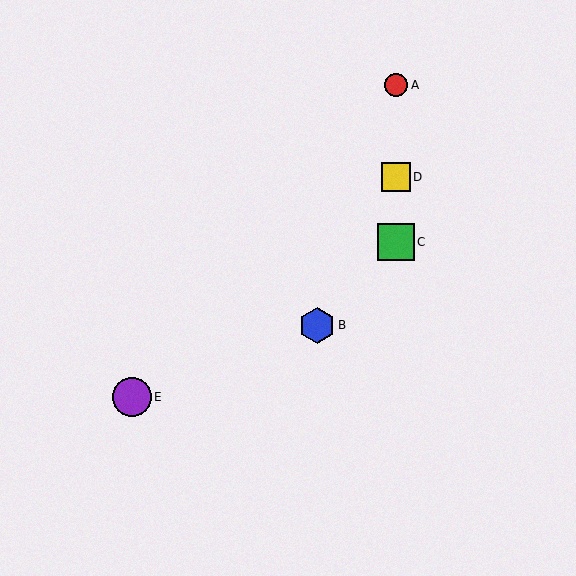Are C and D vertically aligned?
Yes, both are at x≈396.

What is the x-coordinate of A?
Object A is at x≈396.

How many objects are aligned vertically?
3 objects (A, C, D) are aligned vertically.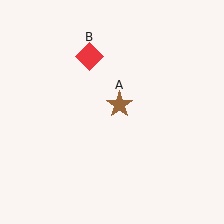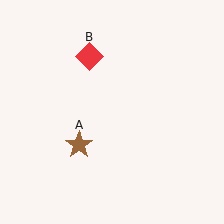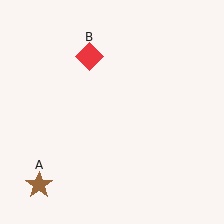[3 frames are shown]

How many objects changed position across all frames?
1 object changed position: brown star (object A).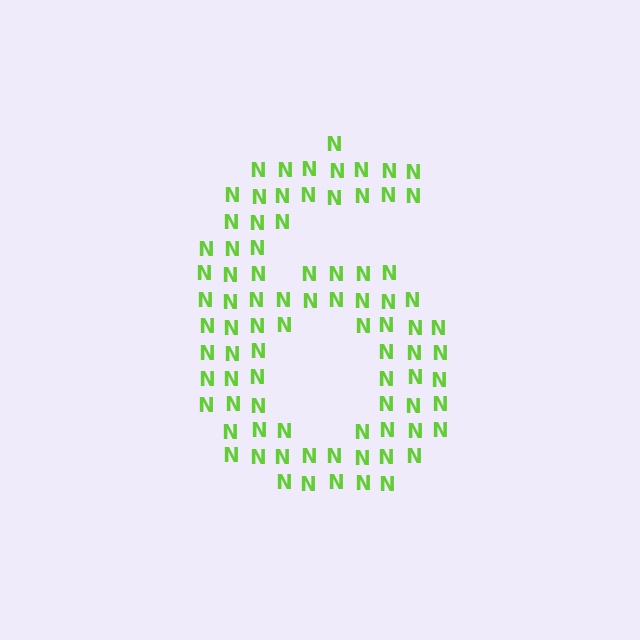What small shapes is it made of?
It is made of small letter N's.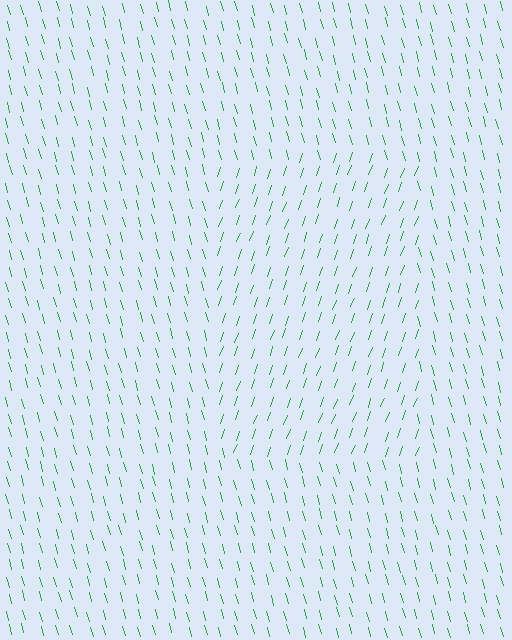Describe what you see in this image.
The image is filled with small green line segments. A rectangle region in the image has lines oriented differently from the surrounding lines, creating a visible texture boundary.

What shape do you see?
I see a rectangle.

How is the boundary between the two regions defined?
The boundary is defined purely by a change in line orientation (approximately 35 degrees difference). All lines are the same color and thickness.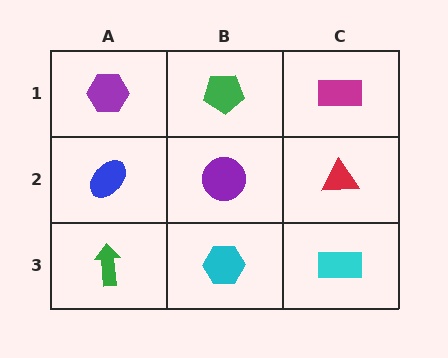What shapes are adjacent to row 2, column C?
A magenta rectangle (row 1, column C), a cyan rectangle (row 3, column C), a purple circle (row 2, column B).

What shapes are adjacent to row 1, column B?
A purple circle (row 2, column B), a purple hexagon (row 1, column A), a magenta rectangle (row 1, column C).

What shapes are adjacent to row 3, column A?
A blue ellipse (row 2, column A), a cyan hexagon (row 3, column B).